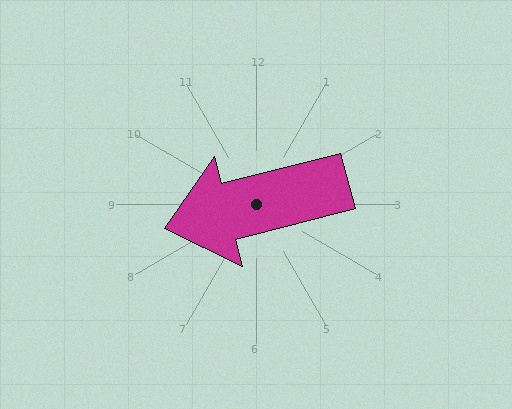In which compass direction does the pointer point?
West.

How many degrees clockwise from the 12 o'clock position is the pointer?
Approximately 256 degrees.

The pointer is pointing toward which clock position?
Roughly 9 o'clock.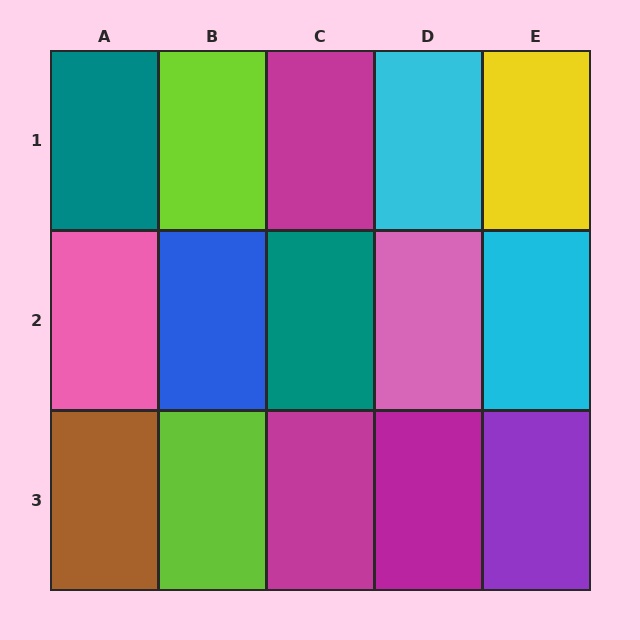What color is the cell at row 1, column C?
Magenta.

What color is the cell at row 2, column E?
Cyan.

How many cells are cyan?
2 cells are cyan.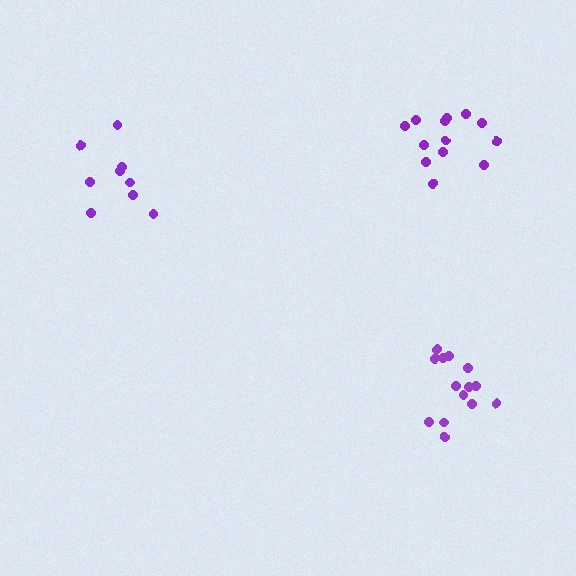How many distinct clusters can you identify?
There are 3 distinct clusters.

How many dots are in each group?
Group 1: 13 dots, Group 2: 14 dots, Group 3: 9 dots (36 total).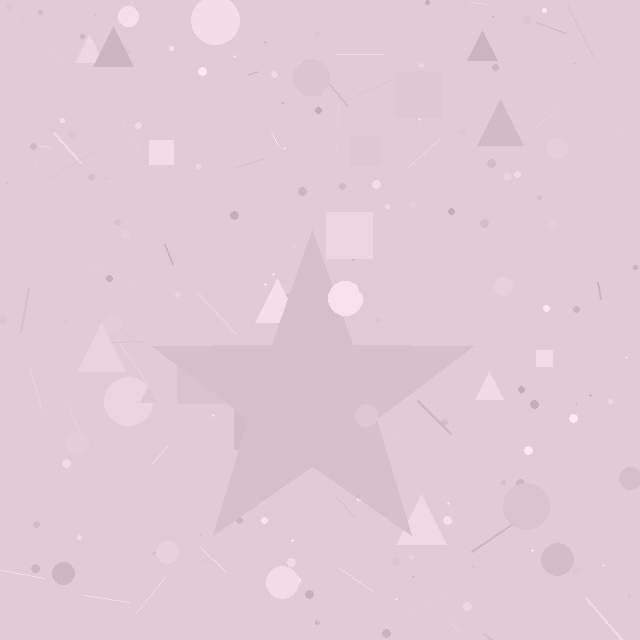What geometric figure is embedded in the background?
A star is embedded in the background.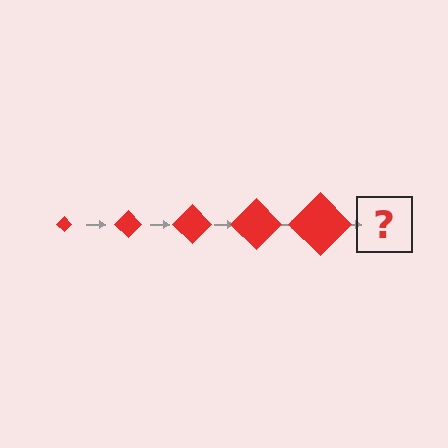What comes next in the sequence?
The next element should be a red diamond, larger than the previous one.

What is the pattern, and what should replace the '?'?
The pattern is that the diamond gets progressively larger each step. The '?' should be a red diamond, larger than the previous one.